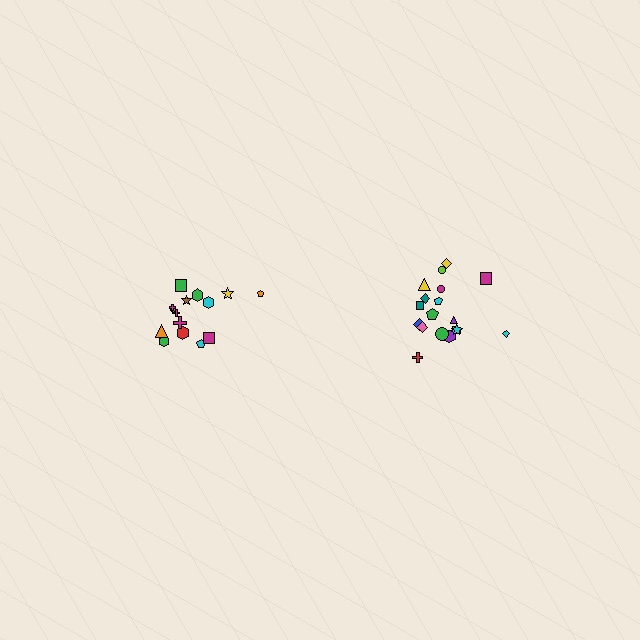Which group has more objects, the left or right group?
The right group.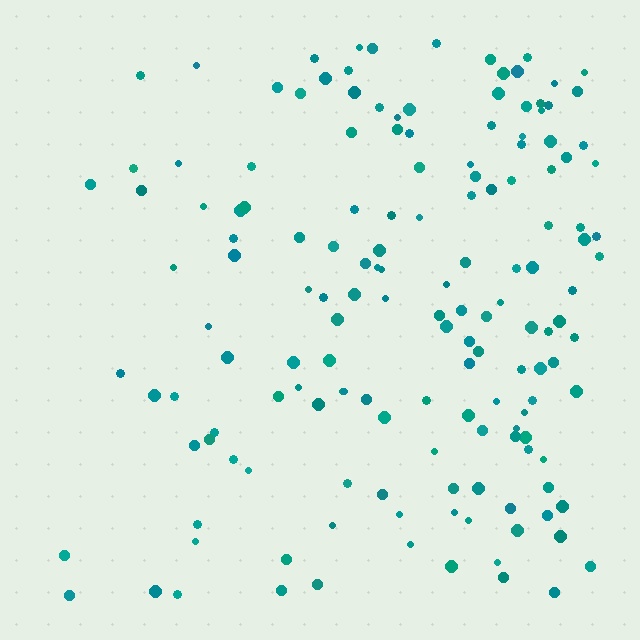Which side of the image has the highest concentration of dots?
The right.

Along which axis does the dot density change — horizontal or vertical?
Horizontal.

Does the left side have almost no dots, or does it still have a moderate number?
Still a moderate number, just noticeably fewer than the right.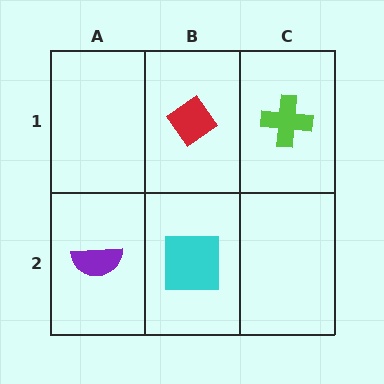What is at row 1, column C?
A lime cross.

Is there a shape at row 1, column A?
No, that cell is empty.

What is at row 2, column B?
A cyan square.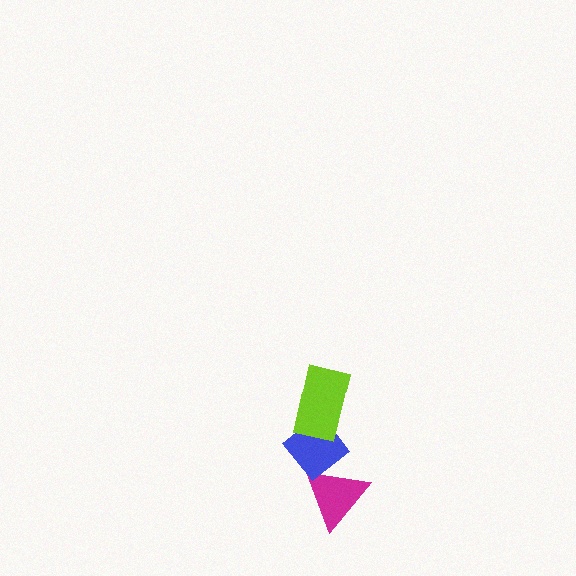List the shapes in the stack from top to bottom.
From top to bottom: the lime rectangle, the blue diamond, the magenta triangle.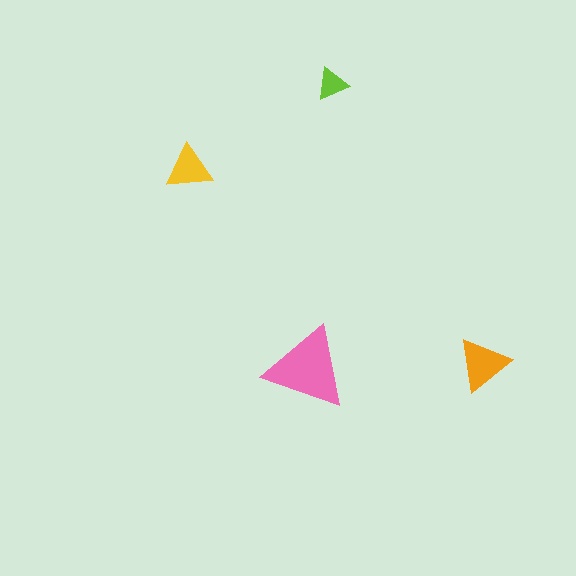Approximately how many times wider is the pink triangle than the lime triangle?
About 2.5 times wider.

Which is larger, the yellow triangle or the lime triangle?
The yellow one.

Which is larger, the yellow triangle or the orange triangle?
The orange one.